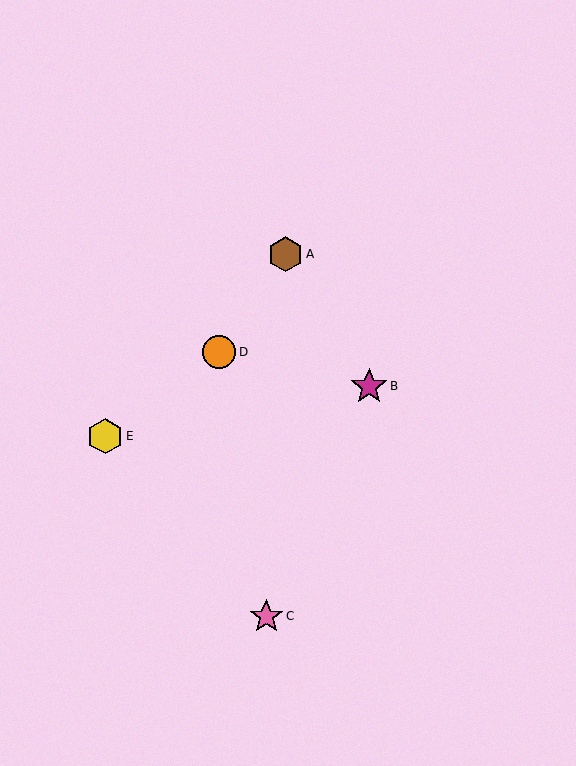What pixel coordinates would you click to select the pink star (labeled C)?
Click at (266, 616) to select the pink star C.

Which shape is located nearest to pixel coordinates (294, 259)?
The brown hexagon (labeled A) at (286, 254) is nearest to that location.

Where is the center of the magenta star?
The center of the magenta star is at (369, 387).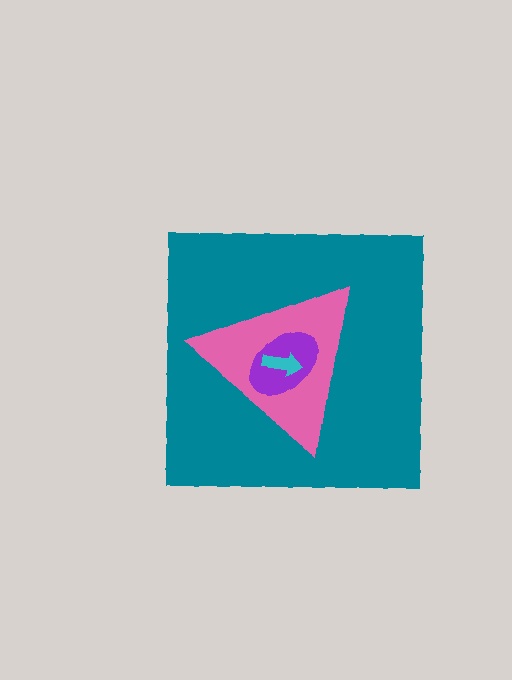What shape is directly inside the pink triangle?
The purple ellipse.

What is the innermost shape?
The cyan arrow.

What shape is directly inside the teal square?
The pink triangle.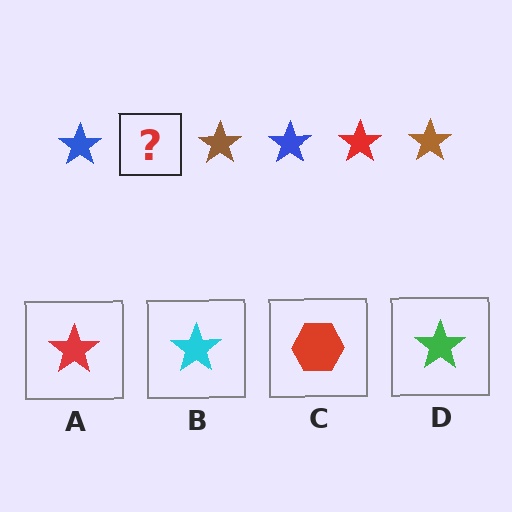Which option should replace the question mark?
Option A.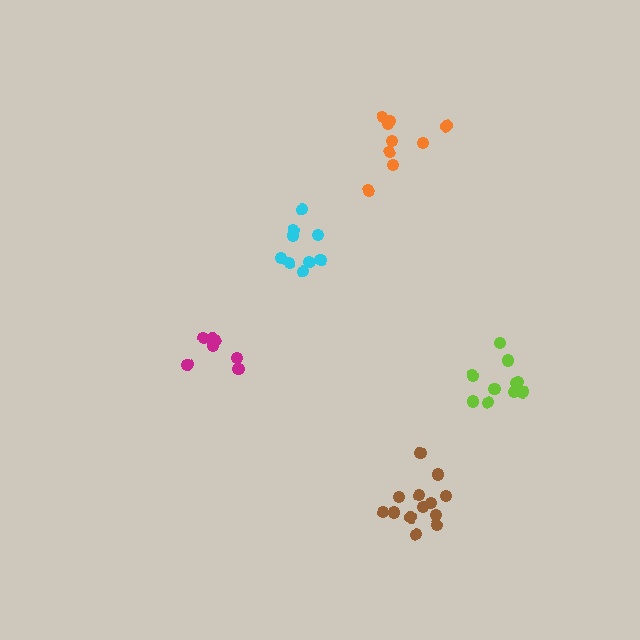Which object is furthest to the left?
The magenta cluster is leftmost.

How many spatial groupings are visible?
There are 5 spatial groupings.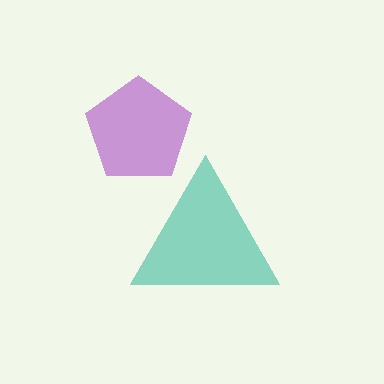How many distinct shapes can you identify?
There are 2 distinct shapes: a teal triangle, a purple pentagon.